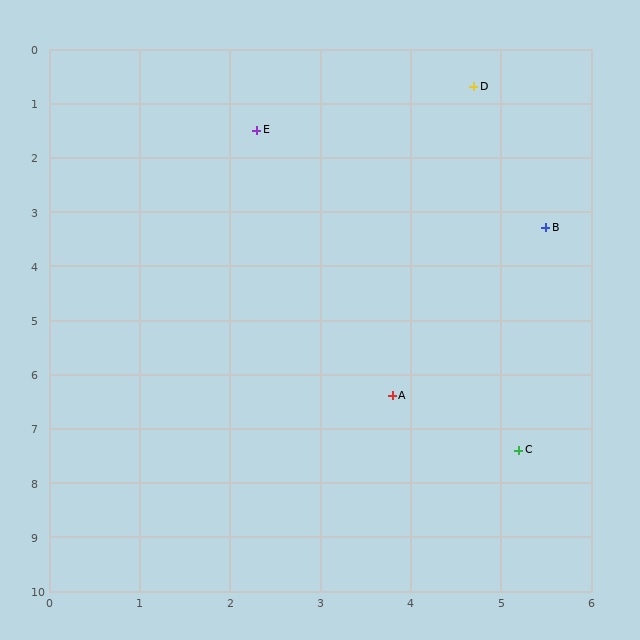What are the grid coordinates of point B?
Point B is at approximately (5.5, 3.3).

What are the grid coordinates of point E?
Point E is at approximately (2.3, 1.5).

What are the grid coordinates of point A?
Point A is at approximately (3.8, 6.4).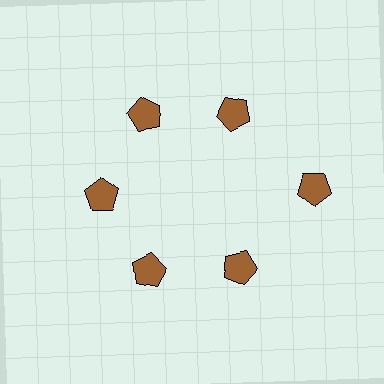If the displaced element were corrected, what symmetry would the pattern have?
It would have 6-fold rotational symmetry — the pattern would map onto itself every 60 degrees.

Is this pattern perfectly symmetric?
No. The 6 brown pentagons are arranged in a ring, but one element near the 3 o'clock position is pushed outward from the center, breaking the 6-fold rotational symmetry.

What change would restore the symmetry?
The symmetry would be restored by moving it inward, back onto the ring so that all 6 pentagons sit at equal angles and equal distance from the center.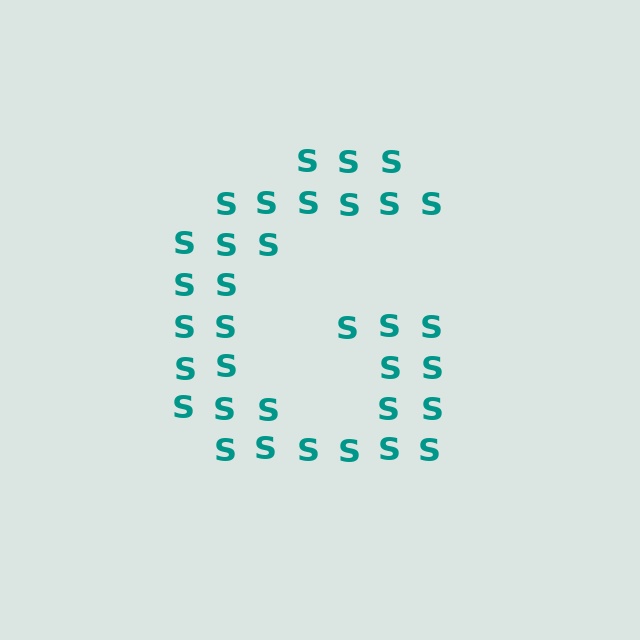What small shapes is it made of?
It is made of small letter S's.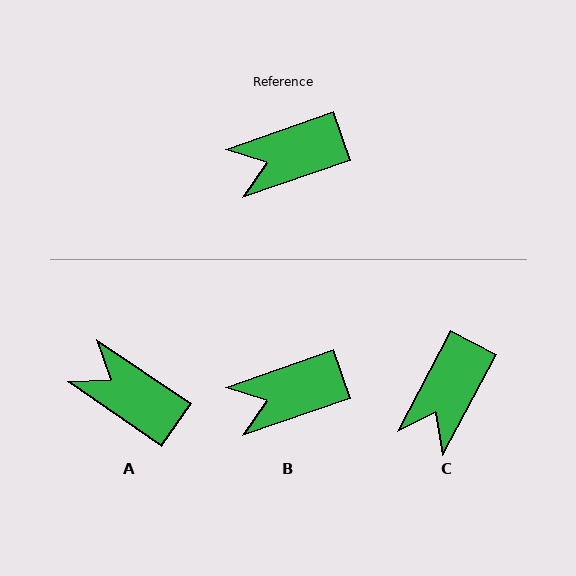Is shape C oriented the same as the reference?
No, it is off by about 43 degrees.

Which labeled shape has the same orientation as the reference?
B.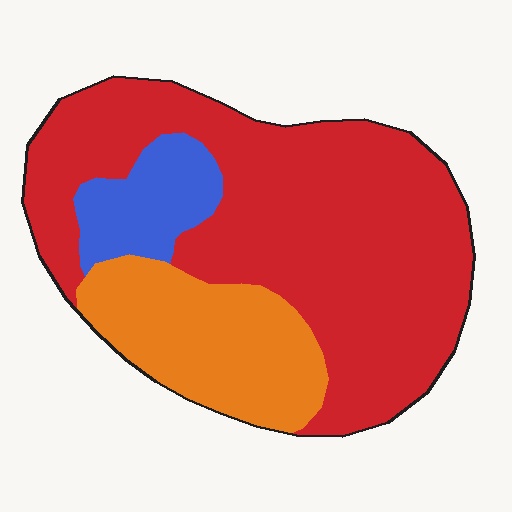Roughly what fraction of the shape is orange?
Orange takes up about one quarter (1/4) of the shape.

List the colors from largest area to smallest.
From largest to smallest: red, orange, blue.